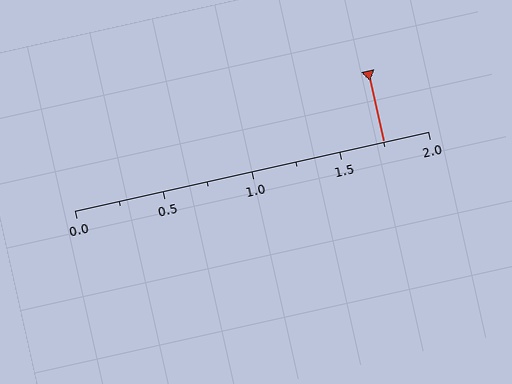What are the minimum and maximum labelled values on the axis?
The axis runs from 0.0 to 2.0.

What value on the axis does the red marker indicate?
The marker indicates approximately 1.75.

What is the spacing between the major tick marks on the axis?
The major ticks are spaced 0.5 apart.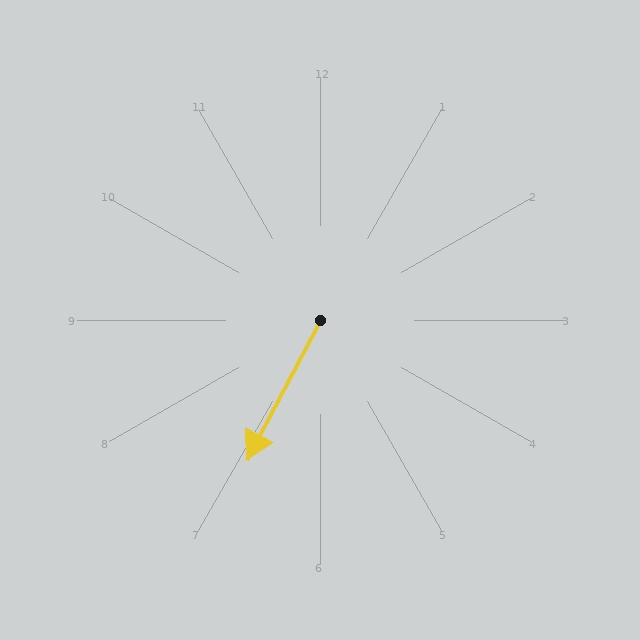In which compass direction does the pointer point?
Southwest.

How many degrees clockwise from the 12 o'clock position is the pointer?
Approximately 208 degrees.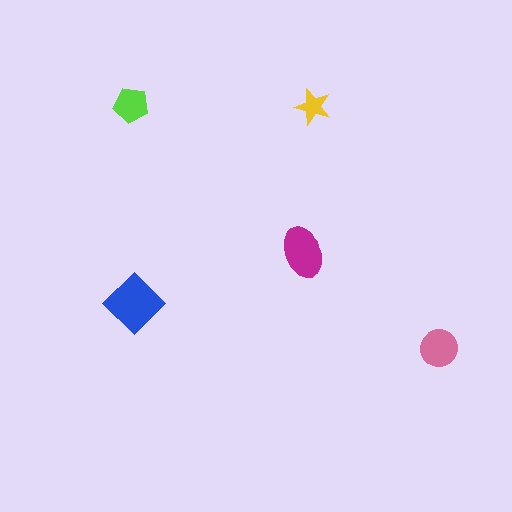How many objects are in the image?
There are 5 objects in the image.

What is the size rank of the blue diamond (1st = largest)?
1st.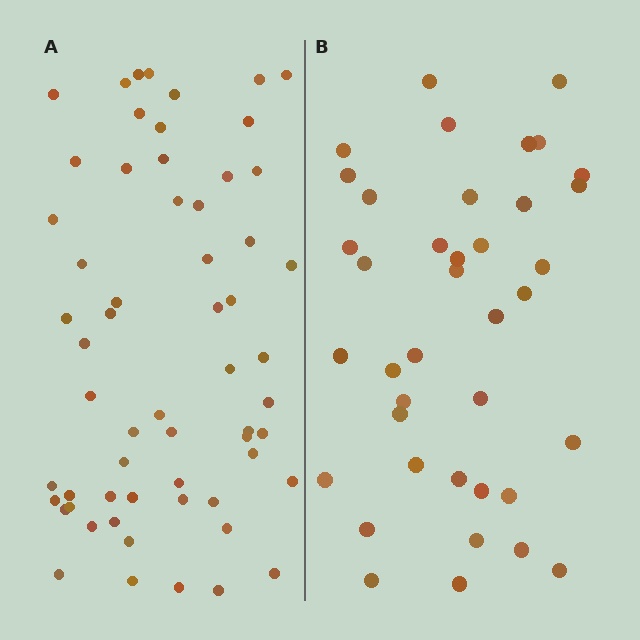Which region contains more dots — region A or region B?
Region A (the left region) has more dots.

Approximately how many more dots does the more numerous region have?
Region A has approximately 20 more dots than region B.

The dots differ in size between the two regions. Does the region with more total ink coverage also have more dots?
No. Region B has more total ink coverage because its dots are larger, but region A actually contains more individual dots. Total area can be misleading — the number of items is what matters here.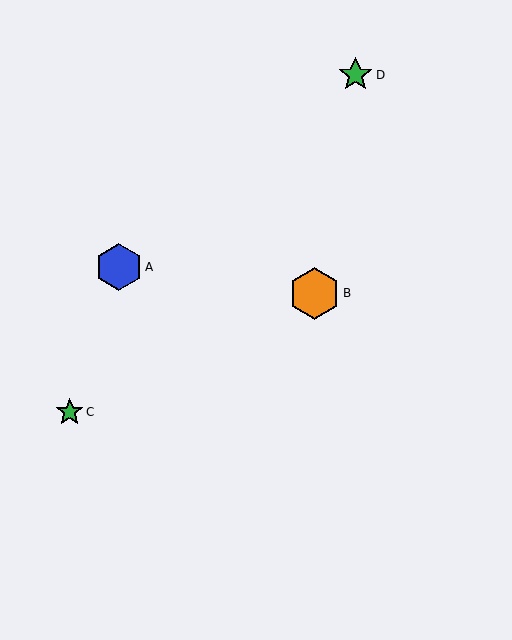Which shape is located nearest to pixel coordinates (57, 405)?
The green star (labeled C) at (70, 412) is nearest to that location.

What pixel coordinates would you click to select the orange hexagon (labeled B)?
Click at (314, 293) to select the orange hexagon B.